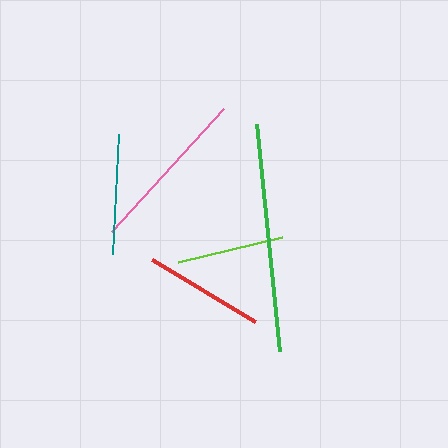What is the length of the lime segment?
The lime segment is approximately 107 pixels long.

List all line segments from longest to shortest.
From longest to shortest: green, pink, teal, red, lime.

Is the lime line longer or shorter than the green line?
The green line is longer than the lime line.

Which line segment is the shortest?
The lime line is the shortest at approximately 107 pixels.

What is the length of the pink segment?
The pink segment is approximately 166 pixels long.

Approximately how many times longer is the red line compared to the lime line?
The red line is approximately 1.1 times the length of the lime line.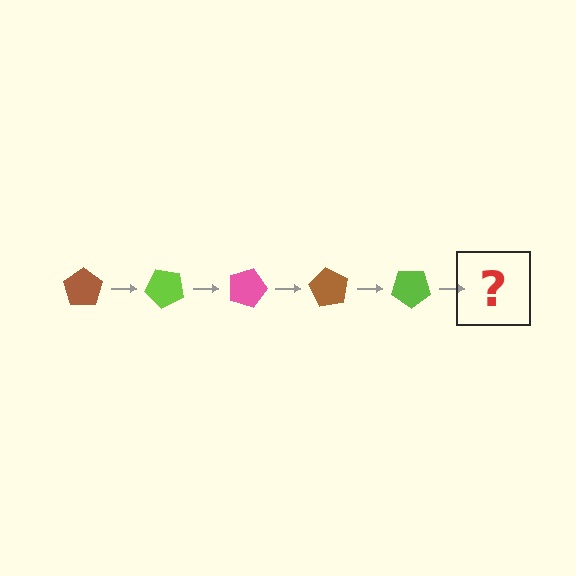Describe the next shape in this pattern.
It should be a pink pentagon, rotated 225 degrees from the start.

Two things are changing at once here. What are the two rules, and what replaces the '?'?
The two rules are that it rotates 45 degrees each step and the color cycles through brown, lime, and pink. The '?' should be a pink pentagon, rotated 225 degrees from the start.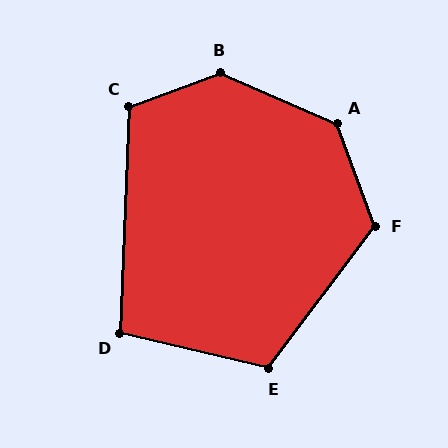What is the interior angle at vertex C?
Approximately 113 degrees (obtuse).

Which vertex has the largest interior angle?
B, at approximately 136 degrees.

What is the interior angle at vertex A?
Approximately 134 degrees (obtuse).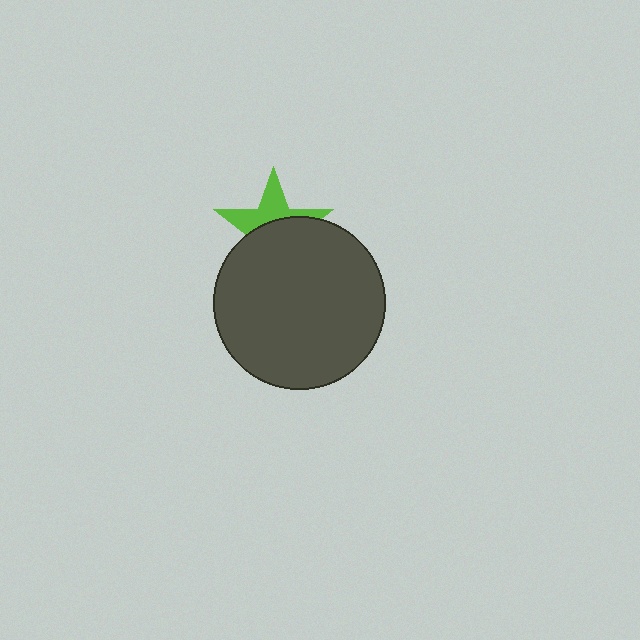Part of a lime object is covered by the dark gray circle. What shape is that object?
It is a star.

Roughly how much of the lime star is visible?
A small part of it is visible (roughly 42%).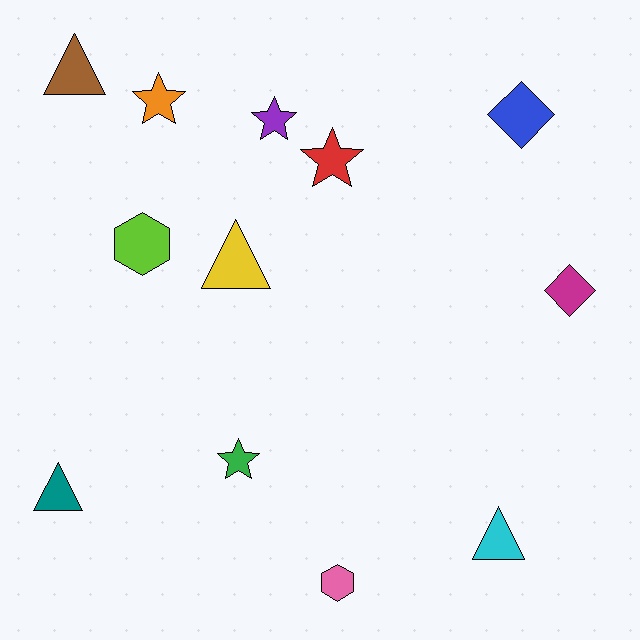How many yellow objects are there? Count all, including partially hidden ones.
There is 1 yellow object.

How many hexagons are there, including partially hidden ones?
There are 2 hexagons.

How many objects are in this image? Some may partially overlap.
There are 12 objects.